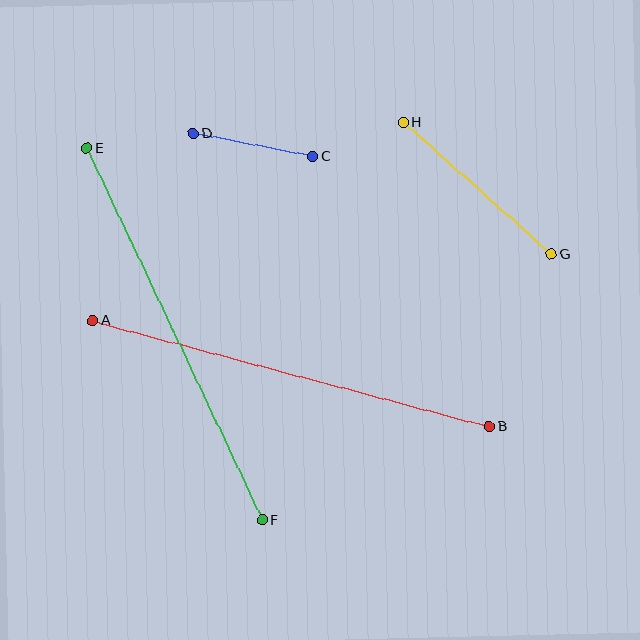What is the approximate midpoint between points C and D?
The midpoint is at approximately (253, 145) pixels.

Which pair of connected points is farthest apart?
Points E and F are farthest apart.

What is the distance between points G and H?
The distance is approximately 198 pixels.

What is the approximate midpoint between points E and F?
The midpoint is at approximately (174, 334) pixels.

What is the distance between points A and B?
The distance is approximately 411 pixels.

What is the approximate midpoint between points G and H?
The midpoint is at approximately (477, 188) pixels.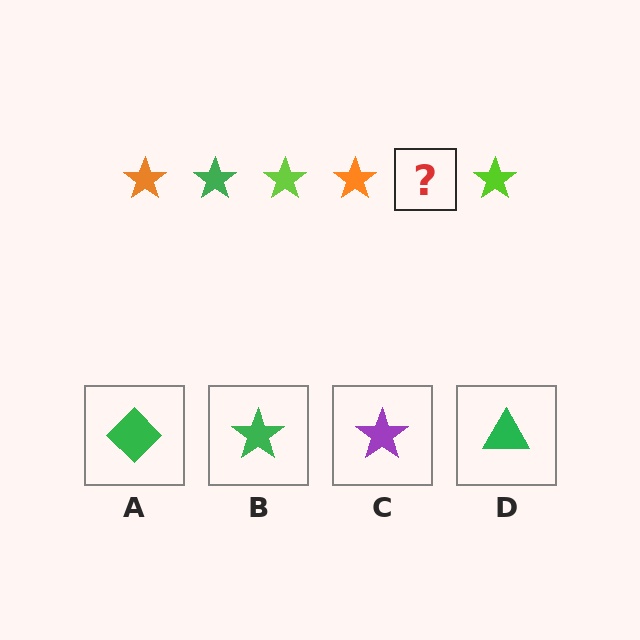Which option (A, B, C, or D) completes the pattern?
B.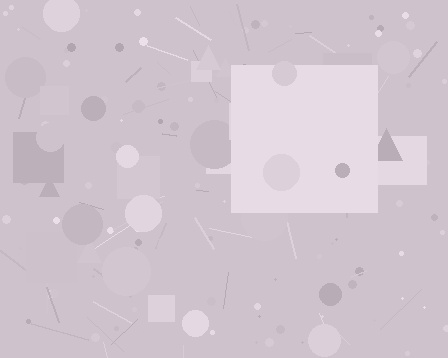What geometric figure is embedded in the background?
A square is embedded in the background.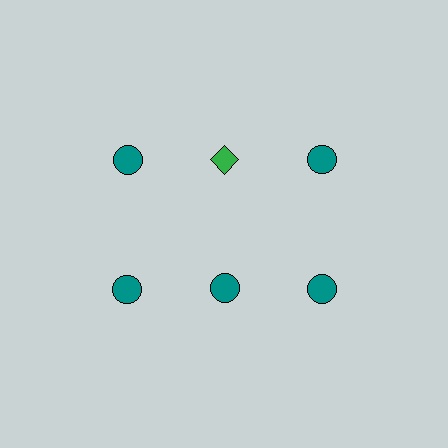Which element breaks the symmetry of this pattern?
The green diamond in the top row, second from left column breaks the symmetry. All other shapes are teal circles.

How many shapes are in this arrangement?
There are 6 shapes arranged in a grid pattern.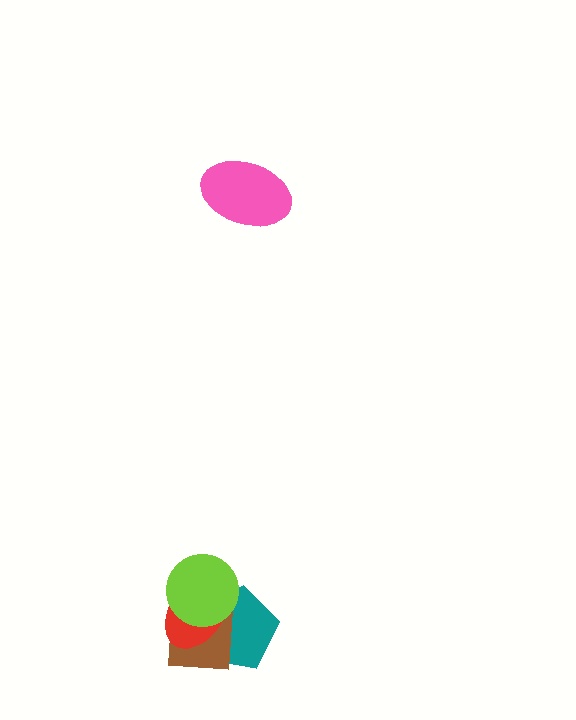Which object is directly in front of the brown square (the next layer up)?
The red ellipse is directly in front of the brown square.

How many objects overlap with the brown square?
3 objects overlap with the brown square.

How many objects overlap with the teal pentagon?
3 objects overlap with the teal pentagon.